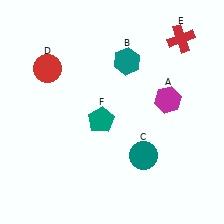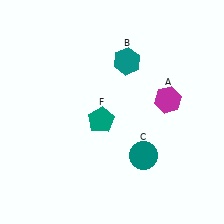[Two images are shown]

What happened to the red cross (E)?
The red cross (E) was removed in Image 2. It was in the top-right area of Image 1.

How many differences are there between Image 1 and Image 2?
There are 2 differences between the two images.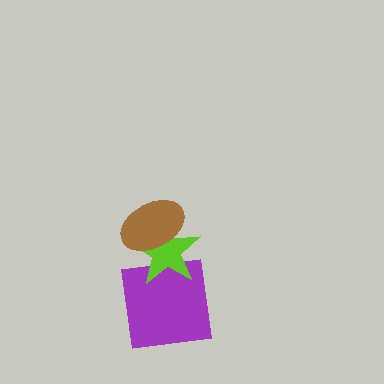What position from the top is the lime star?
The lime star is 2nd from the top.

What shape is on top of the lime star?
The brown ellipse is on top of the lime star.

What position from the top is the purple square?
The purple square is 3rd from the top.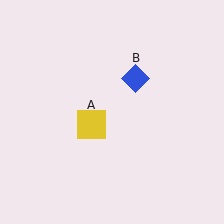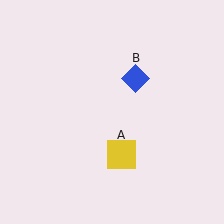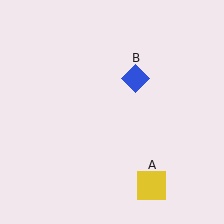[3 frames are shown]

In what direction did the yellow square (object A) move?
The yellow square (object A) moved down and to the right.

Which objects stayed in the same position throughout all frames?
Blue diamond (object B) remained stationary.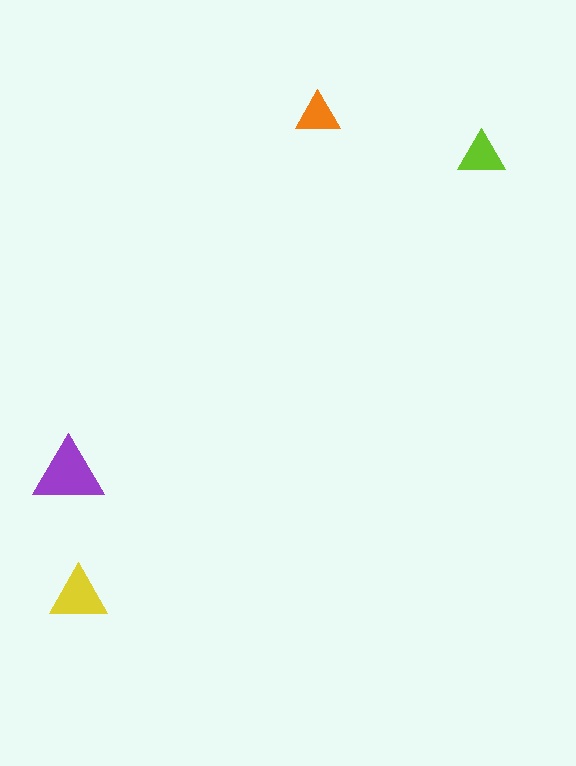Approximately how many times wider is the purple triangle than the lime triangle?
About 1.5 times wider.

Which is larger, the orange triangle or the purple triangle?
The purple one.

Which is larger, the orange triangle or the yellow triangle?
The yellow one.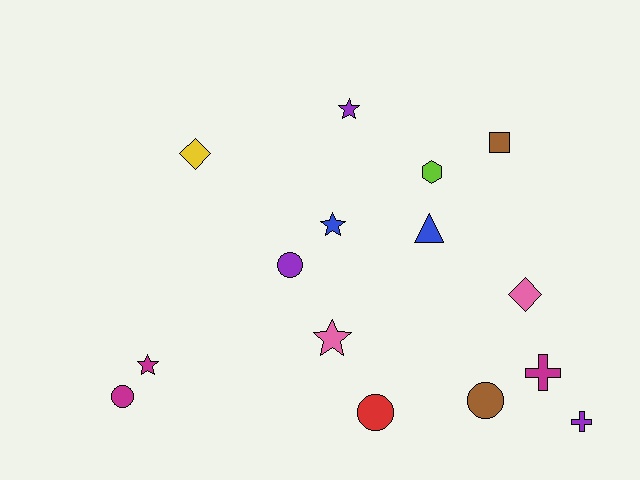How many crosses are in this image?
There are 2 crosses.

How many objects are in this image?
There are 15 objects.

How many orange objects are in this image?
There are no orange objects.